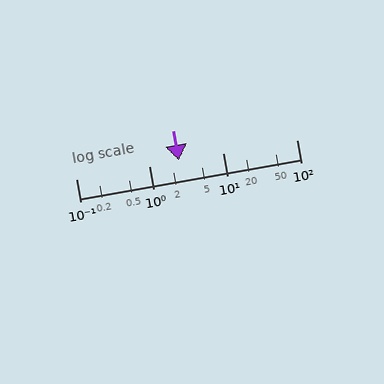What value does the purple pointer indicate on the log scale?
The pointer indicates approximately 2.5.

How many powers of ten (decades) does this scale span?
The scale spans 3 decades, from 0.1 to 100.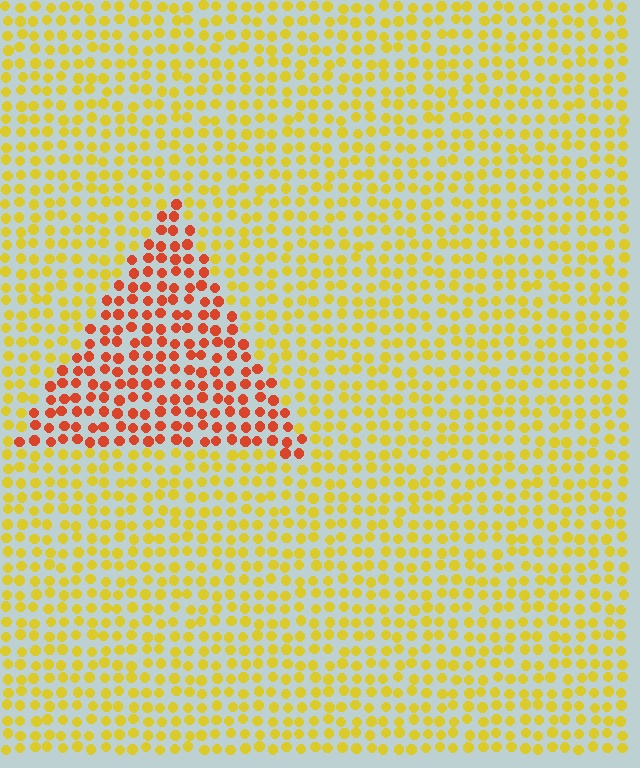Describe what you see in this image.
The image is filled with small yellow elements in a uniform arrangement. A triangle-shaped region is visible where the elements are tinted to a slightly different hue, forming a subtle color boundary.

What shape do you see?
I see a triangle.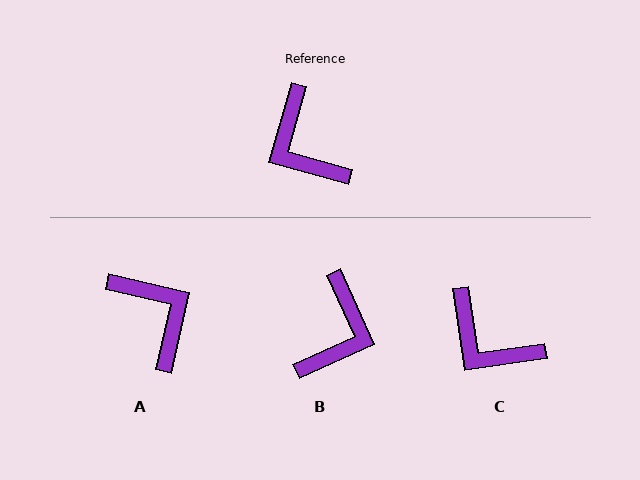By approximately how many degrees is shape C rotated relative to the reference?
Approximately 24 degrees counter-clockwise.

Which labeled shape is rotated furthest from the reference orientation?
A, about 177 degrees away.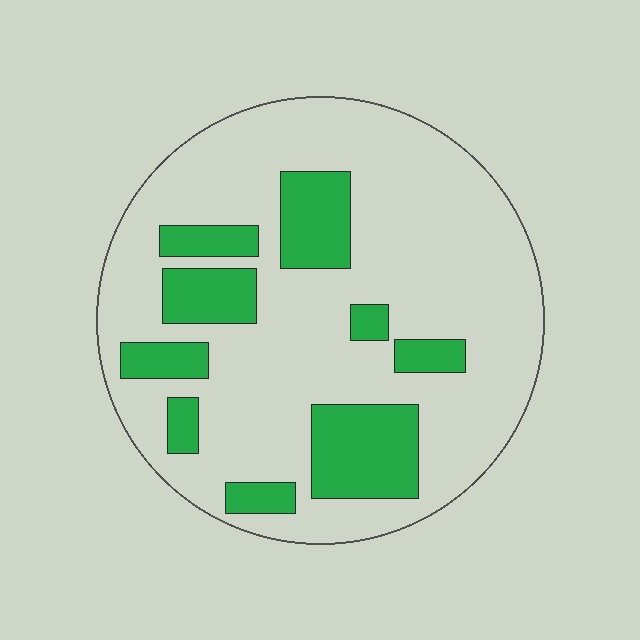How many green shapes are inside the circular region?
9.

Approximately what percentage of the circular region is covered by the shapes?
Approximately 25%.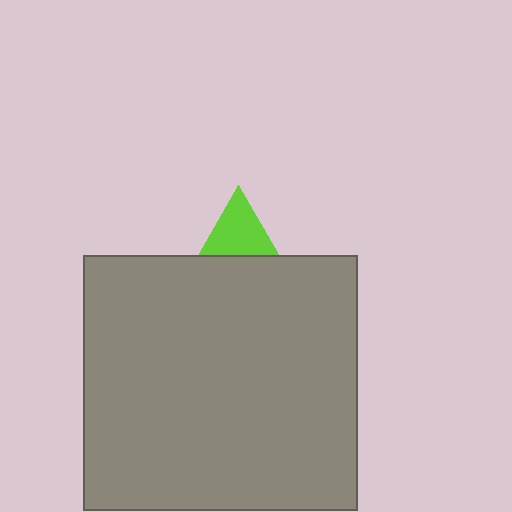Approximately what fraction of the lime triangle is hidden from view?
Roughly 66% of the lime triangle is hidden behind the gray rectangle.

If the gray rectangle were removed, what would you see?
You would see the complete lime triangle.